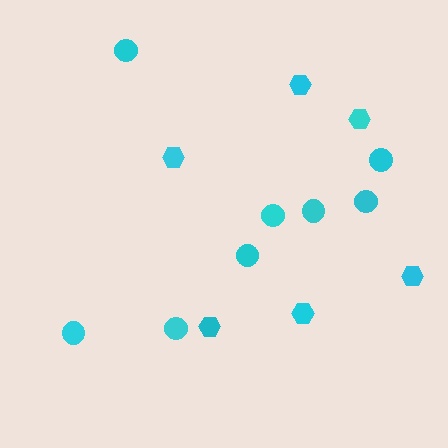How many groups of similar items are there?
There are 2 groups: one group of circles (8) and one group of hexagons (6).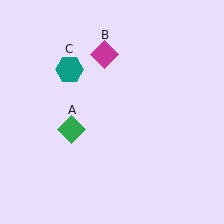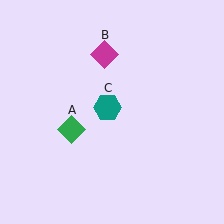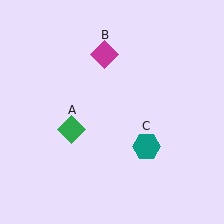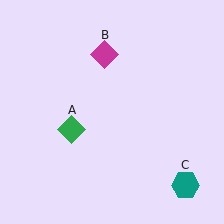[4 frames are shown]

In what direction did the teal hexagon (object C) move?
The teal hexagon (object C) moved down and to the right.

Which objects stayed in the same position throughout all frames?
Green diamond (object A) and magenta diamond (object B) remained stationary.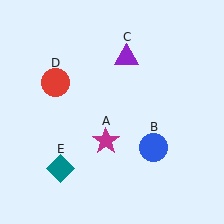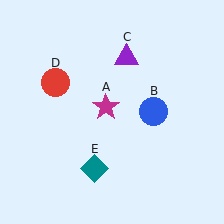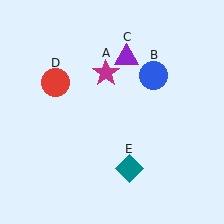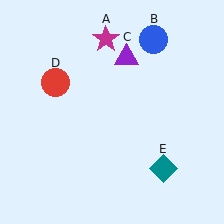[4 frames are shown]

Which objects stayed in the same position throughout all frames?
Purple triangle (object C) and red circle (object D) remained stationary.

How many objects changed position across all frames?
3 objects changed position: magenta star (object A), blue circle (object B), teal diamond (object E).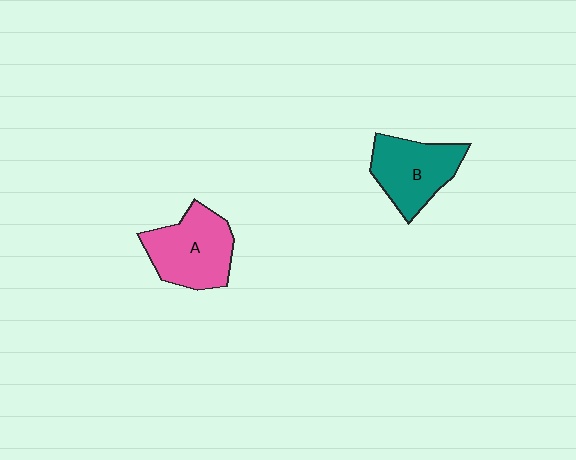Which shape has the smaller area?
Shape B (teal).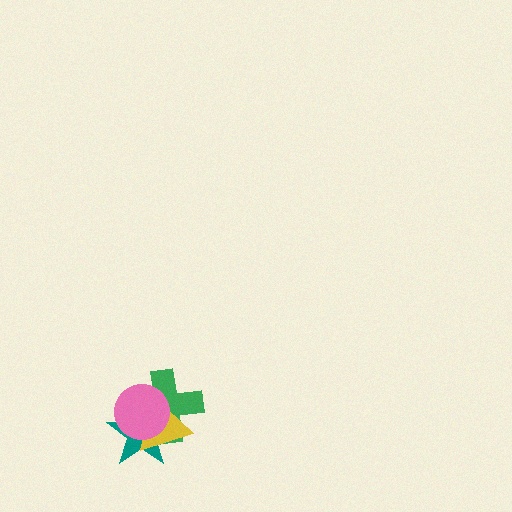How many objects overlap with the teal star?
3 objects overlap with the teal star.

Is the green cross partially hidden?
Yes, it is partially covered by another shape.